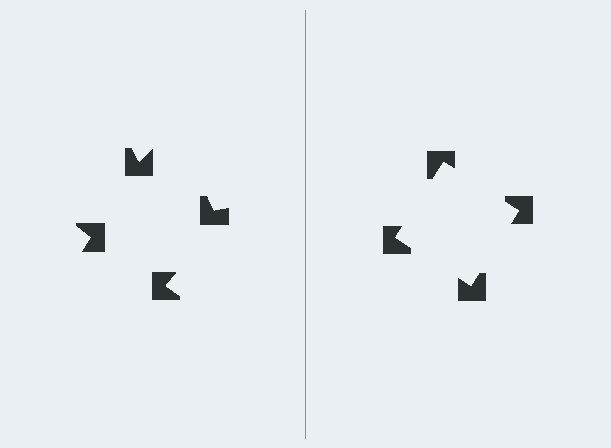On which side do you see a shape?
An illusory square appears on the right side. On the left side the wedge cuts are rotated, so no coherent shape forms.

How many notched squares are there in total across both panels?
8 — 4 on each side.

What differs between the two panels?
The notched squares are positioned identically on both sides; only the wedge orientations differ. On the right they align to a square; on the left they are misaligned.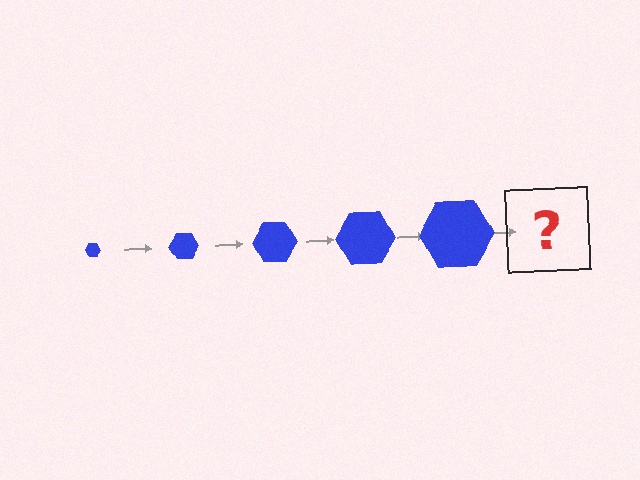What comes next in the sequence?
The next element should be a blue hexagon, larger than the previous one.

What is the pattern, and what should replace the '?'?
The pattern is that the hexagon gets progressively larger each step. The '?' should be a blue hexagon, larger than the previous one.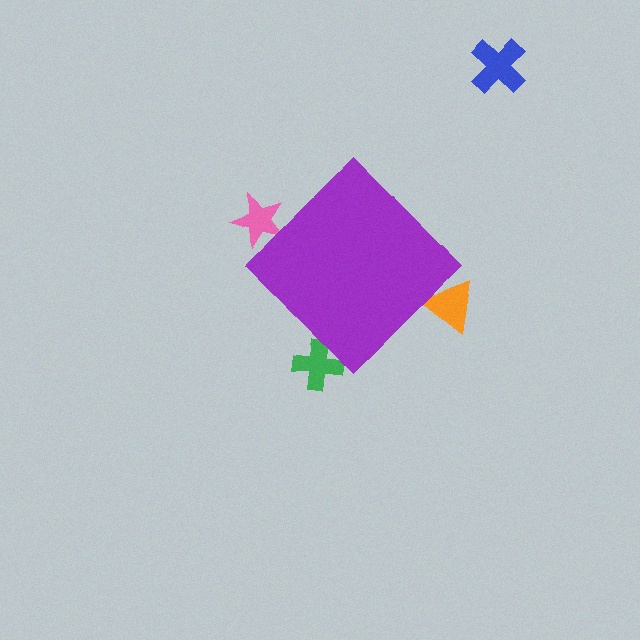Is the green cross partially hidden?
Yes, the green cross is partially hidden behind the purple diamond.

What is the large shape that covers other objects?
A purple diamond.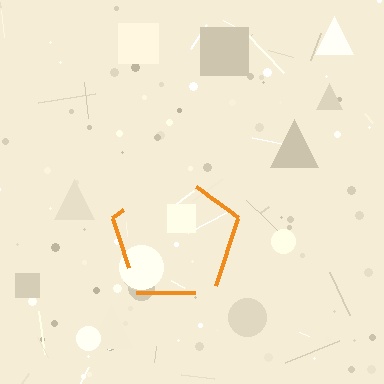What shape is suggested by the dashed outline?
The dashed outline suggests a pentagon.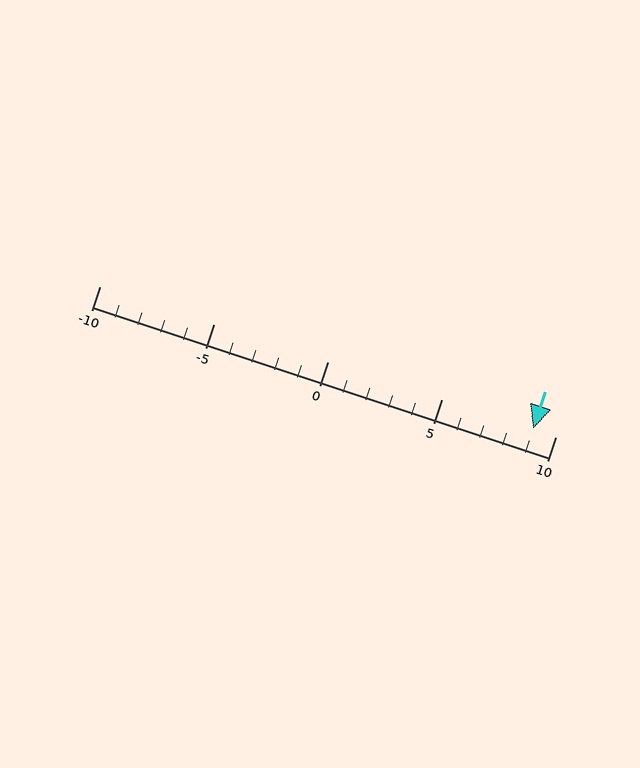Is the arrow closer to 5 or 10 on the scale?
The arrow is closer to 10.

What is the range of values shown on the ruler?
The ruler shows values from -10 to 10.